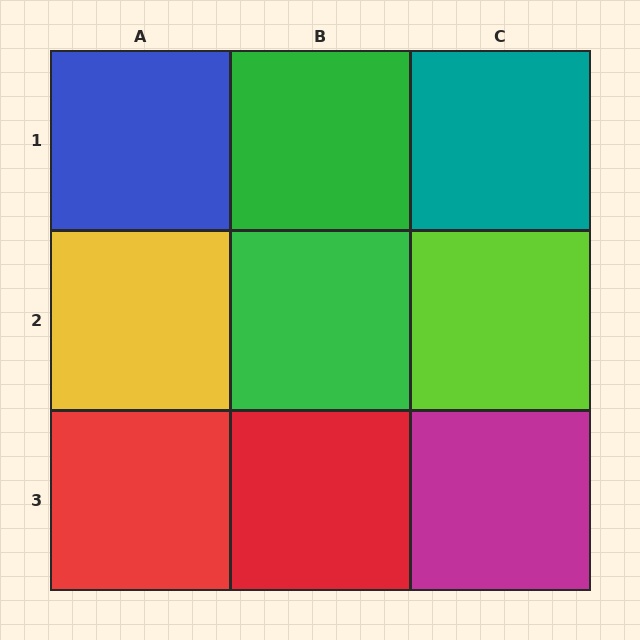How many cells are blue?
1 cell is blue.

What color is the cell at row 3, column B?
Red.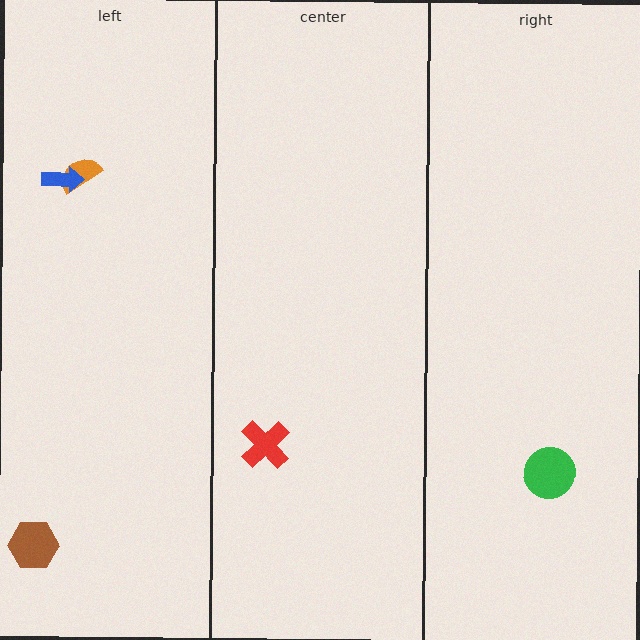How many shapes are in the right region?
1.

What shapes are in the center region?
The red cross.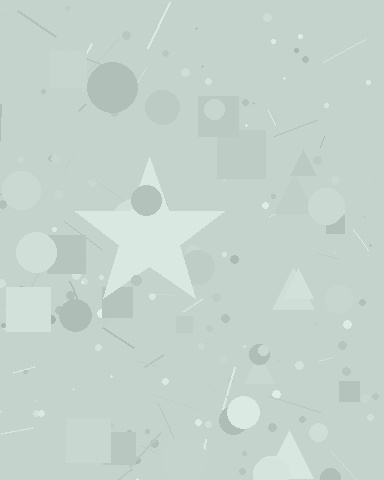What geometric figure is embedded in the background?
A star is embedded in the background.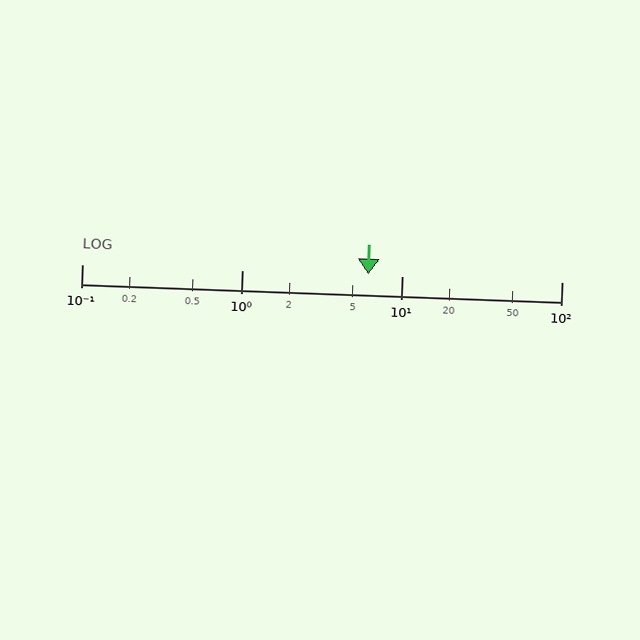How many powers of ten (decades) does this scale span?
The scale spans 3 decades, from 0.1 to 100.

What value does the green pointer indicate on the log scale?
The pointer indicates approximately 6.2.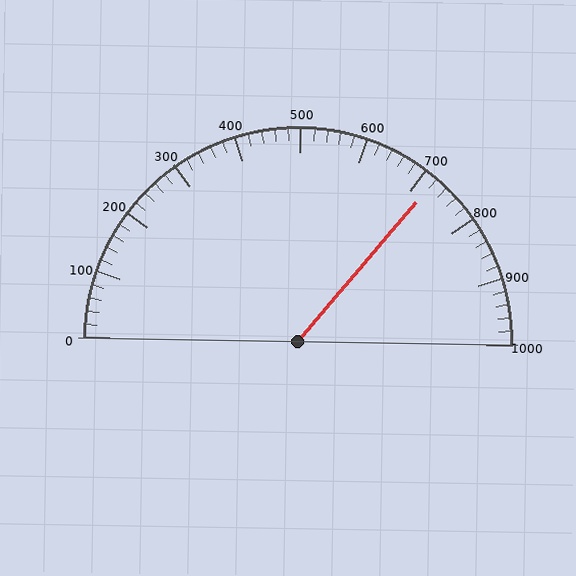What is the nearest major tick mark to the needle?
The nearest major tick mark is 700.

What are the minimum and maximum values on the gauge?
The gauge ranges from 0 to 1000.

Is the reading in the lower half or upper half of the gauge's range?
The reading is in the upper half of the range (0 to 1000).